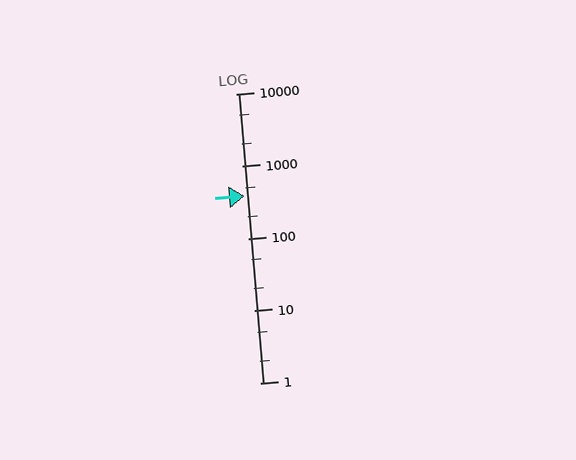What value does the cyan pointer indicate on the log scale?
The pointer indicates approximately 390.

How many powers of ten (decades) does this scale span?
The scale spans 4 decades, from 1 to 10000.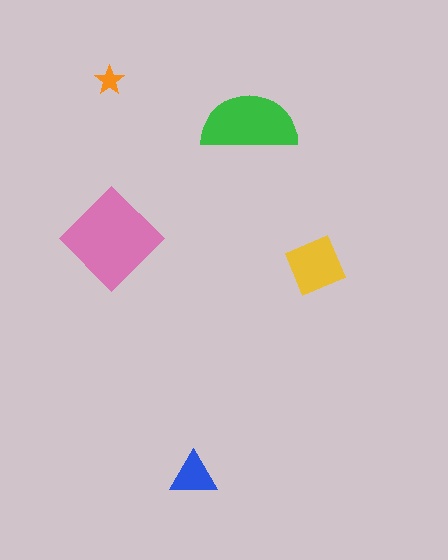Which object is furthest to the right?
The yellow square is rightmost.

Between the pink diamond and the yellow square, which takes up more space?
The pink diamond.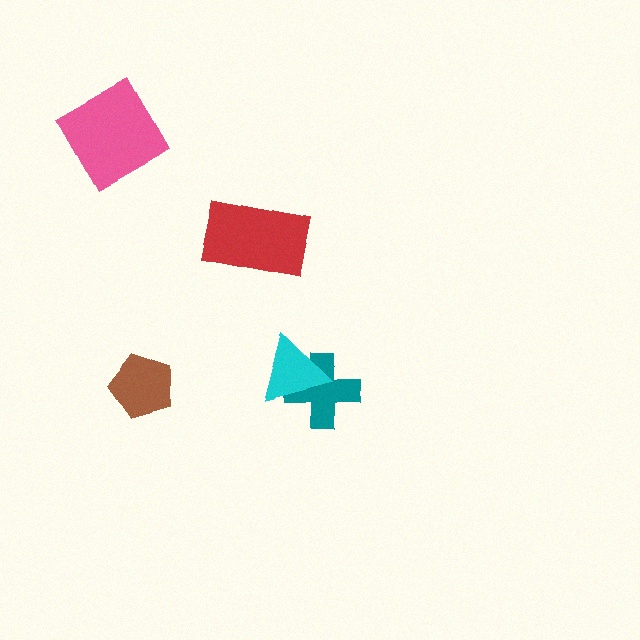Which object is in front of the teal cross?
The cyan triangle is in front of the teal cross.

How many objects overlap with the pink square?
0 objects overlap with the pink square.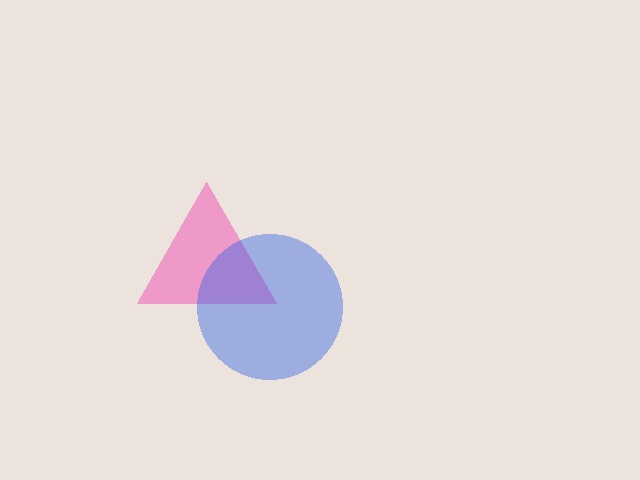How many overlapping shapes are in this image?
There are 2 overlapping shapes in the image.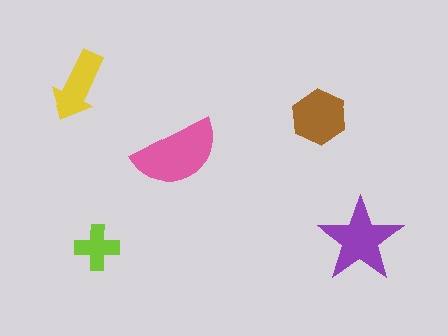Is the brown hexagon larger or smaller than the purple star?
Smaller.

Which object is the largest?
The pink semicircle.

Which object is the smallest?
The lime cross.